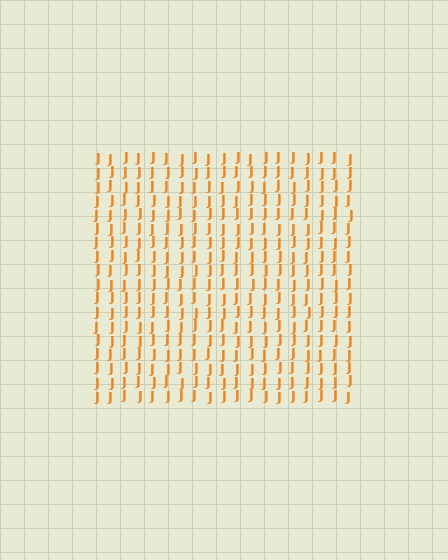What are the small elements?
The small elements are letter J's.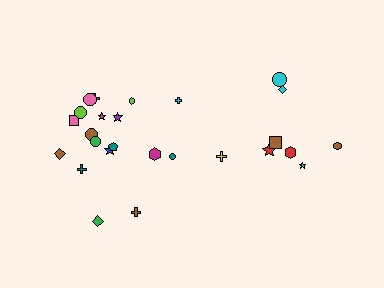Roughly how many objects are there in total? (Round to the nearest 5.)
Roughly 25 objects in total.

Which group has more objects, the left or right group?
The left group.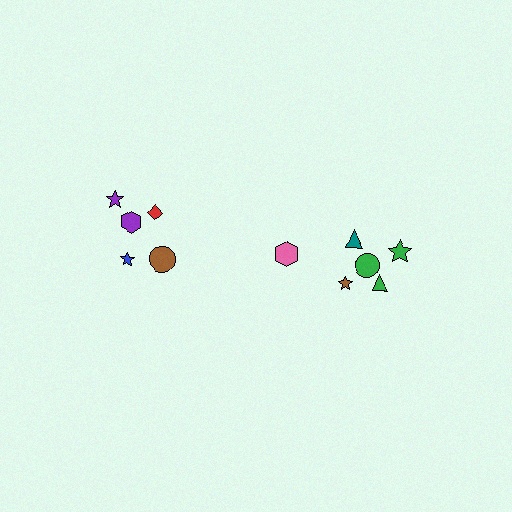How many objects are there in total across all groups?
There are 12 objects.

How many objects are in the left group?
There are 5 objects.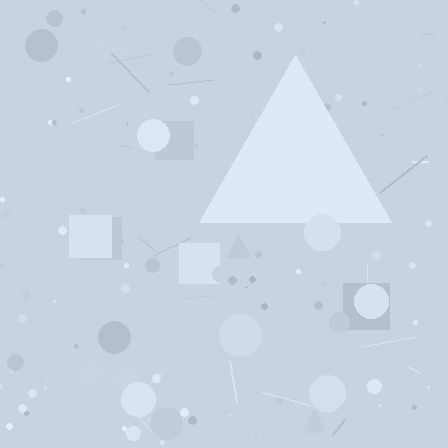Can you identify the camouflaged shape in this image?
The camouflaged shape is a triangle.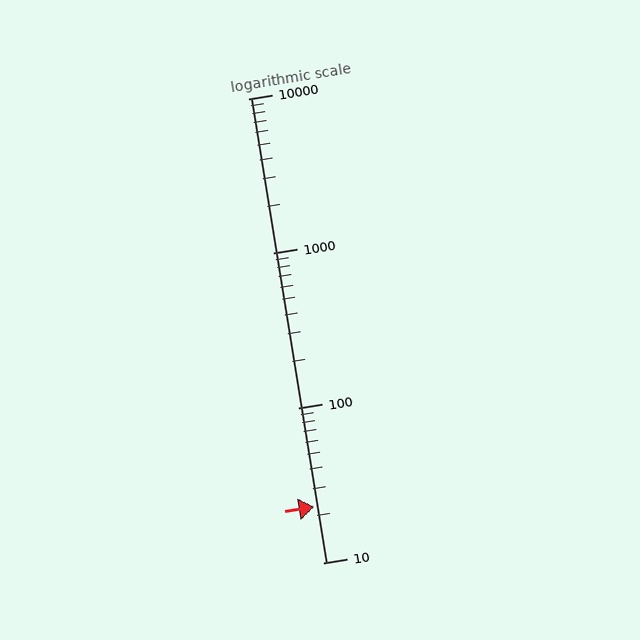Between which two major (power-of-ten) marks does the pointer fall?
The pointer is between 10 and 100.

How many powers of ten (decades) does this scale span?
The scale spans 3 decades, from 10 to 10000.